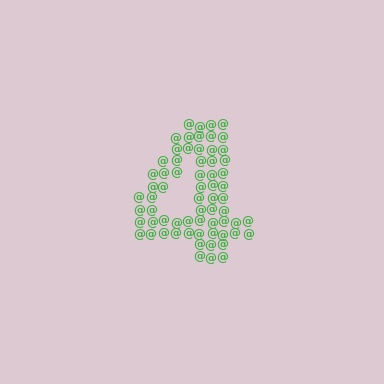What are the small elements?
The small elements are at signs.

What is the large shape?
The large shape is the digit 4.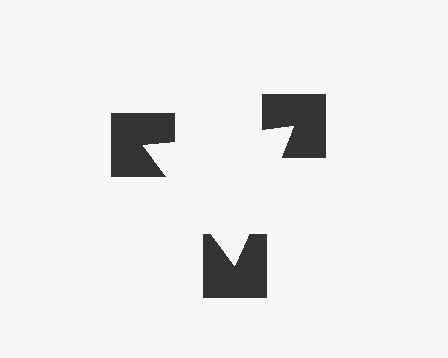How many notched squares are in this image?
There are 3 — one at each vertex of the illusory triangle.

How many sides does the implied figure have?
3 sides.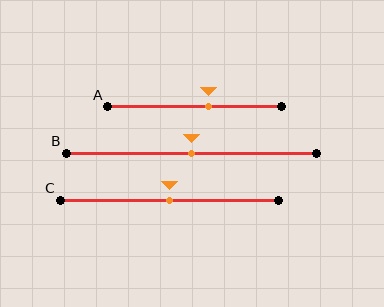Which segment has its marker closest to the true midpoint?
Segment B has its marker closest to the true midpoint.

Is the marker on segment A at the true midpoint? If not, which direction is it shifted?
No, the marker on segment A is shifted to the right by about 8% of the segment length.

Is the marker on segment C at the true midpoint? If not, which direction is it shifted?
Yes, the marker on segment C is at the true midpoint.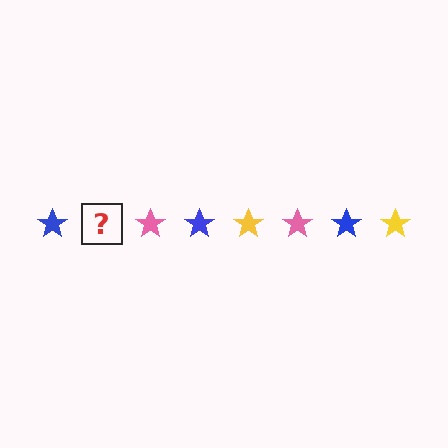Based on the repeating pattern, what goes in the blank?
The blank should be a yellow star.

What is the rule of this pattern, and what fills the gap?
The rule is that the pattern cycles through blue, yellow, pink stars. The gap should be filled with a yellow star.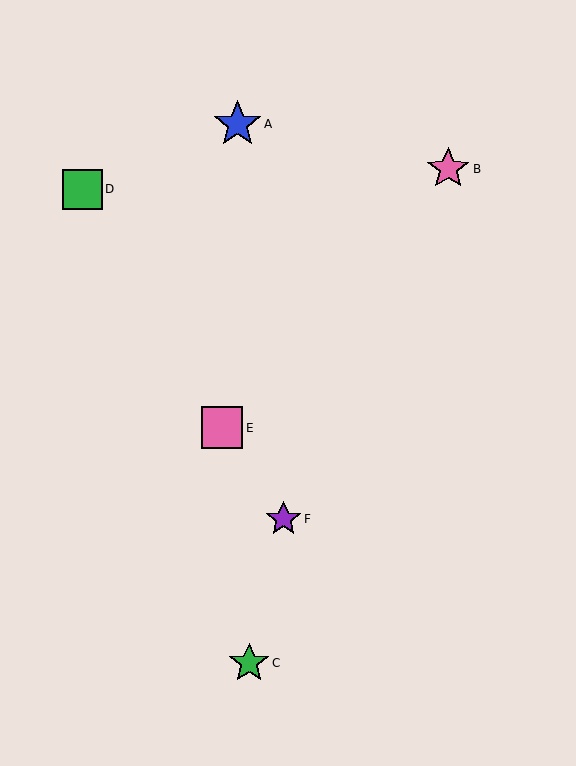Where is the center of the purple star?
The center of the purple star is at (284, 519).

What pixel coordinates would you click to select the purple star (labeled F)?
Click at (284, 519) to select the purple star F.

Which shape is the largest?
The blue star (labeled A) is the largest.